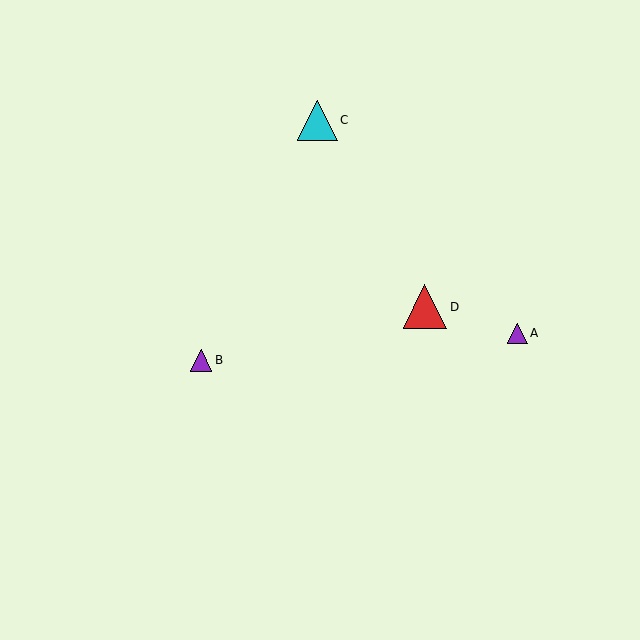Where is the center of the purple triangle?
The center of the purple triangle is at (517, 333).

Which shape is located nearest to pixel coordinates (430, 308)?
The red triangle (labeled D) at (425, 307) is nearest to that location.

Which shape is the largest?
The red triangle (labeled D) is the largest.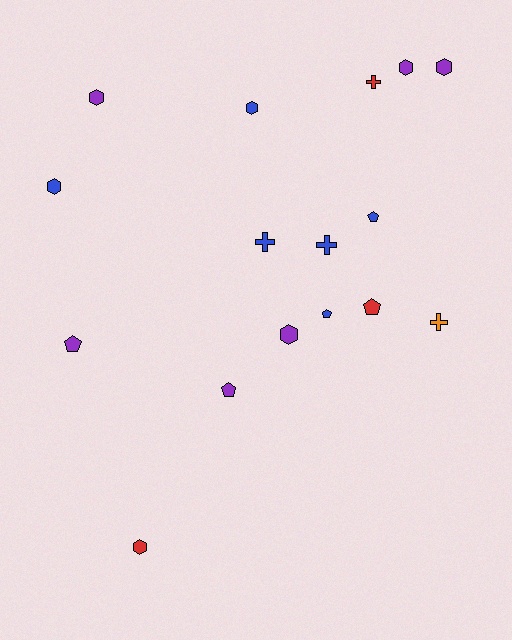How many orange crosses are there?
There is 1 orange cross.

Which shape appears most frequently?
Hexagon, with 7 objects.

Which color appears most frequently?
Purple, with 6 objects.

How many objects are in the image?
There are 16 objects.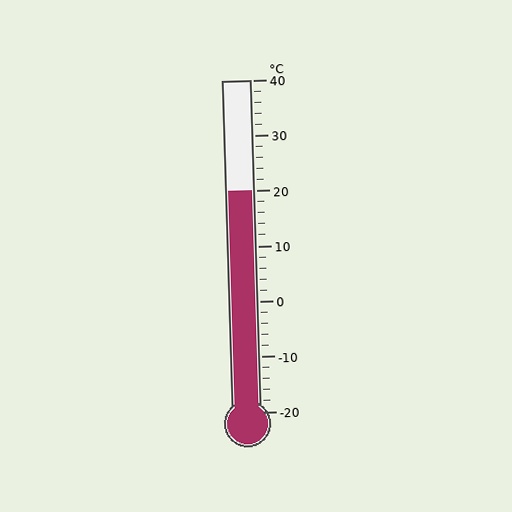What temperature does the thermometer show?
The thermometer shows approximately 20°C.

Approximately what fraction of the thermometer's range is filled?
The thermometer is filled to approximately 65% of its range.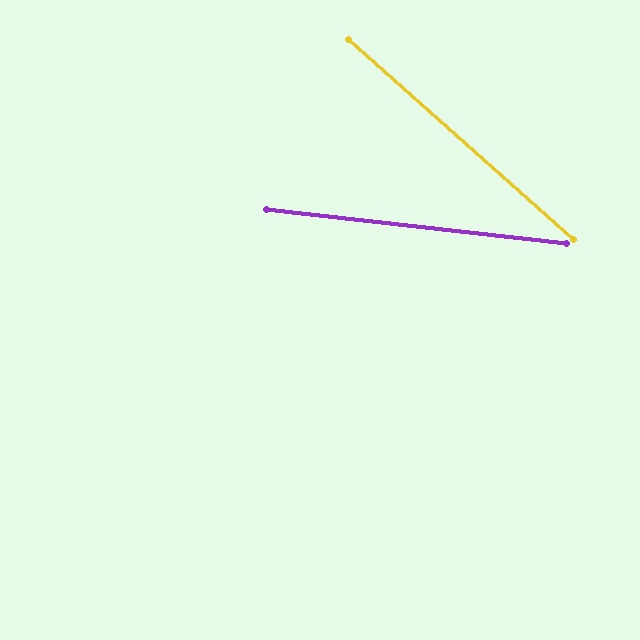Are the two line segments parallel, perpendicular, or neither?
Neither parallel nor perpendicular — they differ by about 35°.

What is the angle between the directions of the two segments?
Approximately 35 degrees.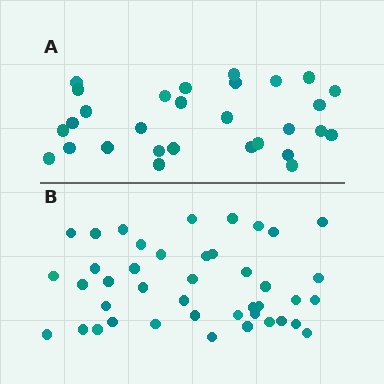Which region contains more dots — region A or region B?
Region B (the bottom region) has more dots.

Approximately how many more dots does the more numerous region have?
Region B has approximately 15 more dots than region A.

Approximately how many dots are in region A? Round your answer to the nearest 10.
About 30 dots. (The exact count is 29, which rounds to 30.)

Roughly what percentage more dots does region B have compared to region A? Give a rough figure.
About 45% more.